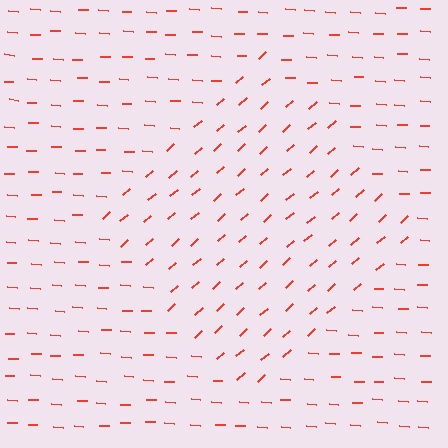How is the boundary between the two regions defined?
The boundary is defined purely by a change in line orientation (approximately 45 degrees difference). All lines are the same color and thickness.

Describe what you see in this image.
The image is filled with small red line segments. A diamond region in the image has lines oriented differently from the surrounding lines, creating a visible texture boundary.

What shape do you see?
I see a diamond.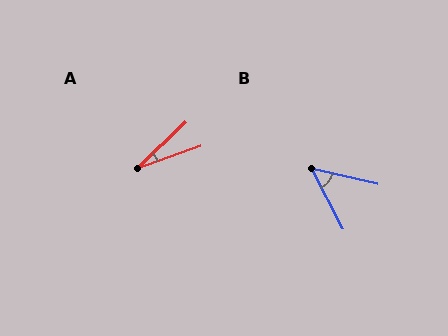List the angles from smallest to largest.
A (24°), B (50°).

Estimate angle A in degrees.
Approximately 24 degrees.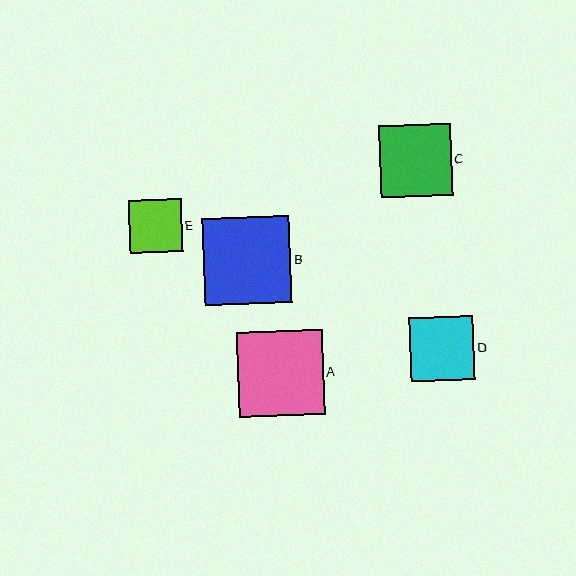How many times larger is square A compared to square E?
Square A is approximately 1.6 times the size of square E.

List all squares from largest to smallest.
From largest to smallest: B, A, C, D, E.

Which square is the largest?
Square B is the largest with a size of approximately 87 pixels.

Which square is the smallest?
Square E is the smallest with a size of approximately 53 pixels.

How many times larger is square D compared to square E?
Square D is approximately 1.2 times the size of square E.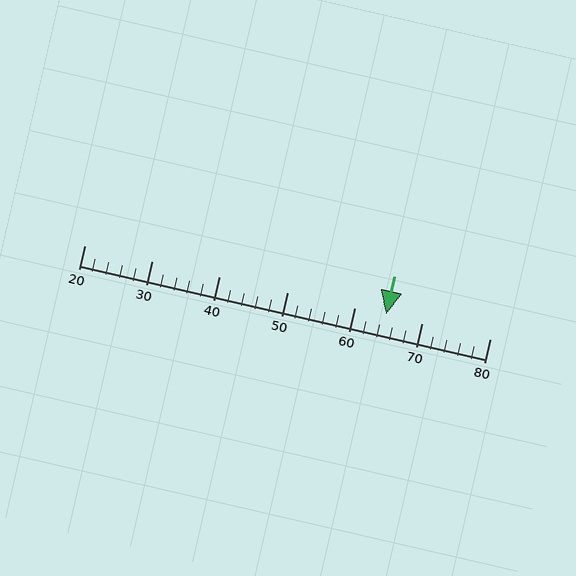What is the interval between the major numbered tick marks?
The major tick marks are spaced 10 units apart.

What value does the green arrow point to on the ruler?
The green arrow points to approximately 65.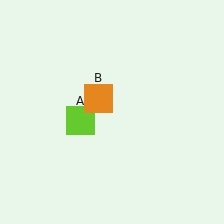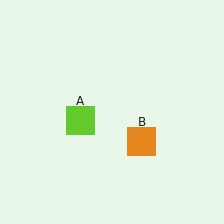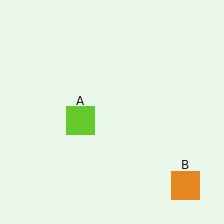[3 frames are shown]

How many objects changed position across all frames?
1 object changed position: orange square (object B).